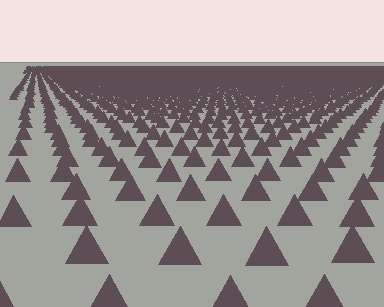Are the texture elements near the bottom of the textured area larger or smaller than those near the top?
Larger. Near the bottom, elements are closer to the viewer and appear at a bigger on-screen size.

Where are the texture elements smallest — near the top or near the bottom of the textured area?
Near the top.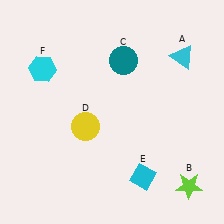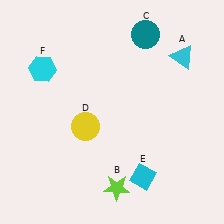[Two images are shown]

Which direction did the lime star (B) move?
The lime star (B) moved left.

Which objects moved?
The objects that moved are: the lime star (B), the teal circle (C).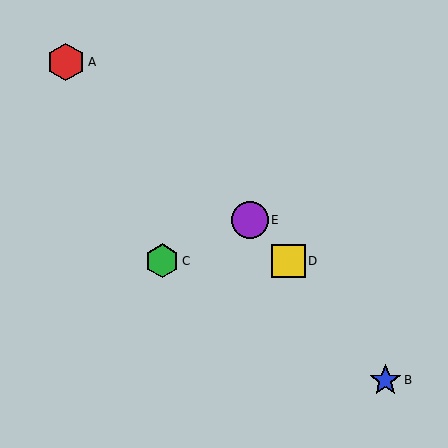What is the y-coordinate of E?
Object E is at y≈220.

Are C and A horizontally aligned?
No, C is at y≈261 and A is at y≈62.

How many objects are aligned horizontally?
2 objects (C, D) are aligned horizontally.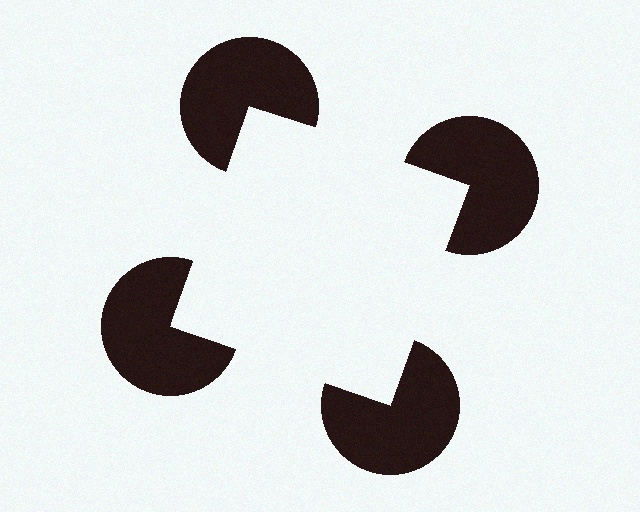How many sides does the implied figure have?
4 sides.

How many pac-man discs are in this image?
There are 4 — one at each vertex of the illusory square.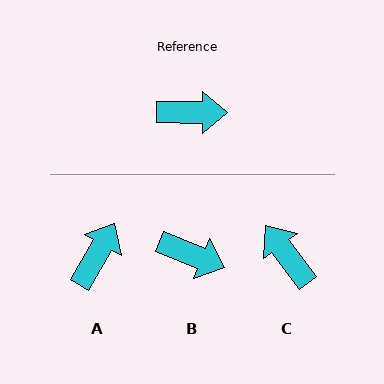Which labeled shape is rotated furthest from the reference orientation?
C, about 127 degrees away.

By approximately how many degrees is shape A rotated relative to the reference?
Approximately 60 degrees counter-clockwise.